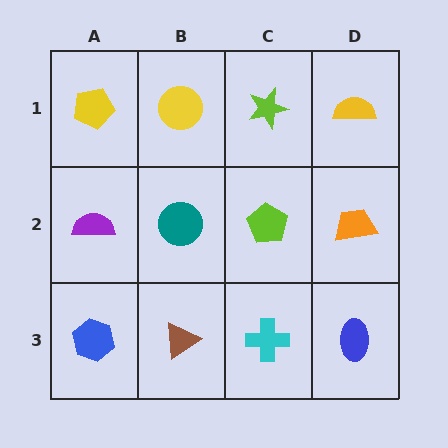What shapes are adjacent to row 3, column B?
A teal circle (row 2, column B), a blue hexagon (row 3, column A), a cyan cross (row 3, column C).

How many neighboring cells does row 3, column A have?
2.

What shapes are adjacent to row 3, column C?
A lime pentagon (row 2, column C), a brown triangle (row 3, column B), a blue ellipse (row 3, column D).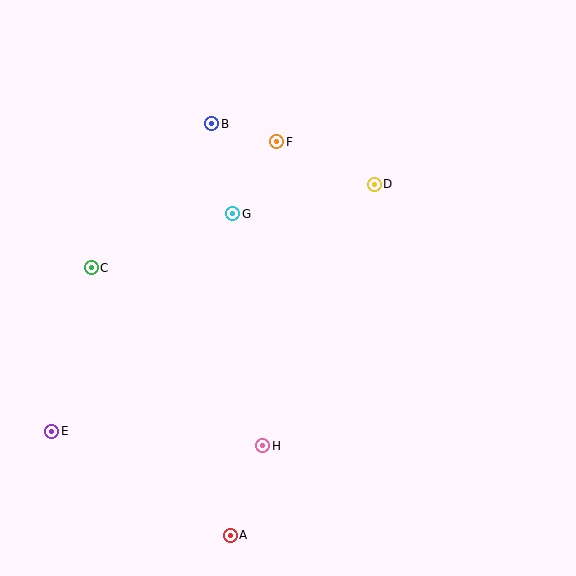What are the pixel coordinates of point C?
Point C is at (91, 268).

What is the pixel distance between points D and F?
The distance between D and F is 106 pixels.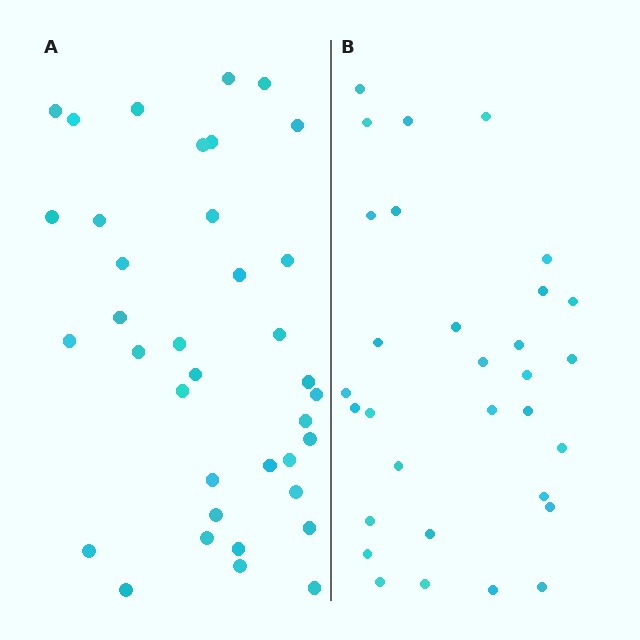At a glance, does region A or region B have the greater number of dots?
Region A (the left region) has more dots.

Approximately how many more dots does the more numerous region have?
Region A has about 6 more dots than region B.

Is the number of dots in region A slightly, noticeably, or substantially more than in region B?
Region A has only slightly more — the two regions are fairly close. The ratio is roughly 1.2 to 1.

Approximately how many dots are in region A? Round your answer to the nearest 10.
About 40 dots. (The exact count is 37, which rounds to 40.)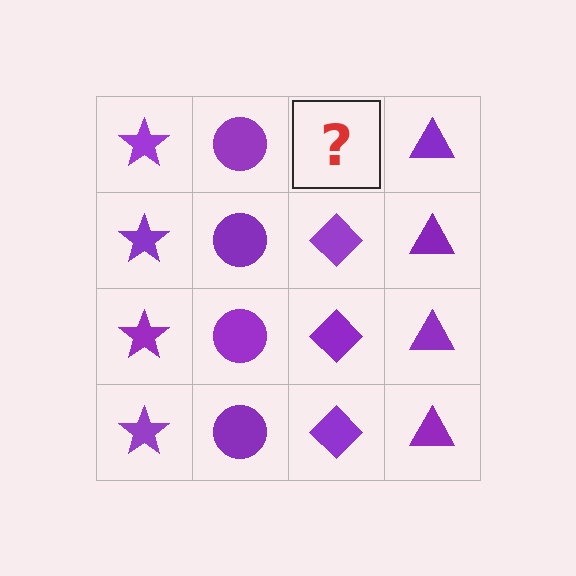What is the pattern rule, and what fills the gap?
The rule is that each column has a consistent shape. The gap should be filled with a purple diamond.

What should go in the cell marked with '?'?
The missing cell should contain a purple diamond.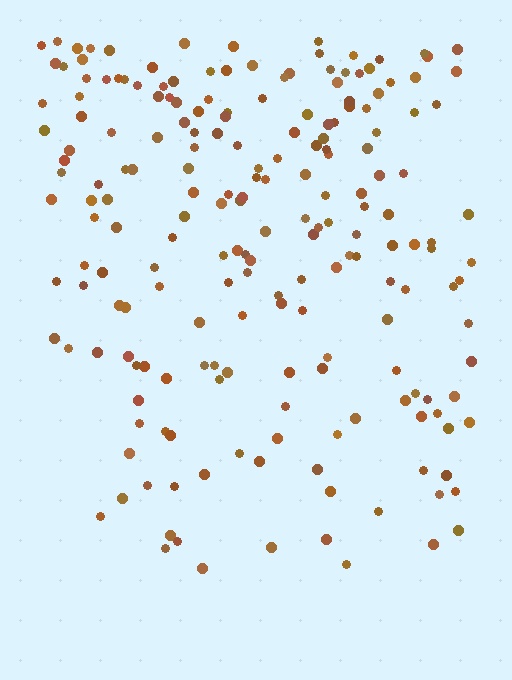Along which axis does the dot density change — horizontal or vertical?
Vertical.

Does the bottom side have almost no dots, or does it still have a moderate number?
Still a moderate number, just noticeably fewer than the top.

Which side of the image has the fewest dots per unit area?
The bottom.